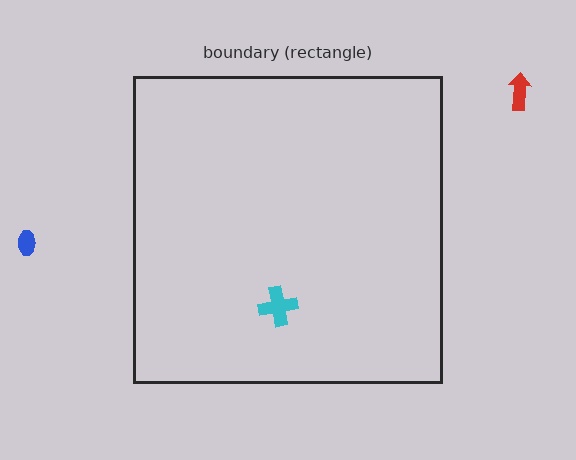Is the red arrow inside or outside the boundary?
Outside.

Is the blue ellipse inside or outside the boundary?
Outside.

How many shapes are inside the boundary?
1 inside, 2 outside.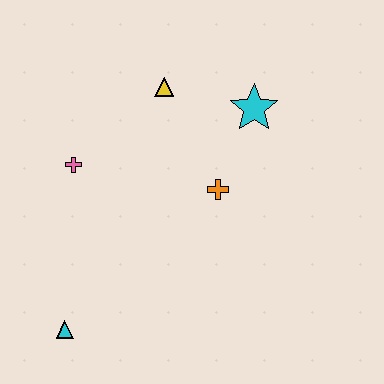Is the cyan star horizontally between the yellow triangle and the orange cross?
No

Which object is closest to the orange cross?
The cyan star is closest to the orange cross.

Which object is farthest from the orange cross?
The cyan triangle is farthest from the orange cross.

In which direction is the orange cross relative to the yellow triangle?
The orange cross is below the yellow triangle.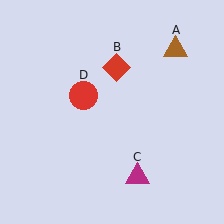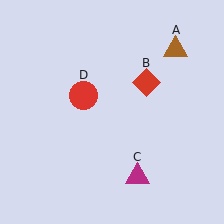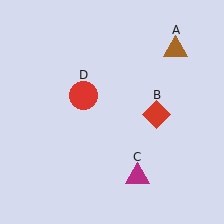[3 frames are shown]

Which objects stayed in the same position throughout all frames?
Brown triangle (object A) and magenta triangle (object C) and red circle (object D) remained stationary.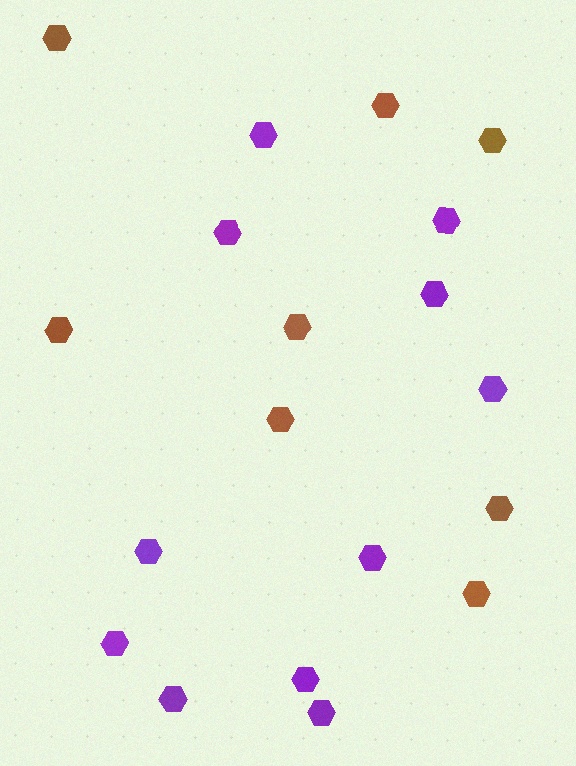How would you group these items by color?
There are 2 groups: one group of brown hexagons (8) and one group of purple hexagons (11).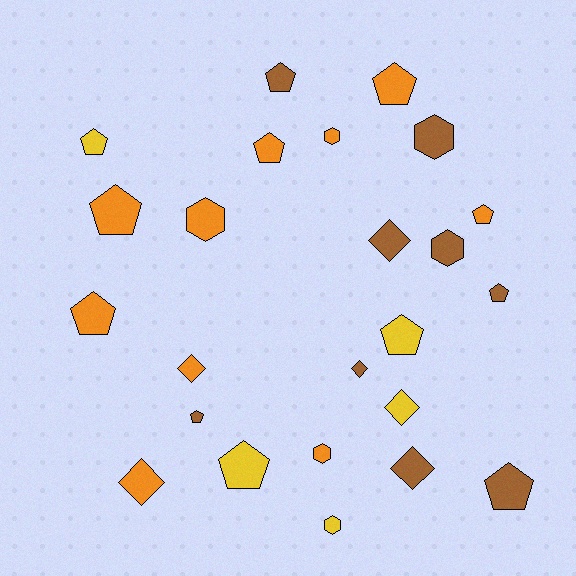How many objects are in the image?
There are 24 objects.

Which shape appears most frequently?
Pentagon, with 12 objects.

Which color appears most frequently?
Orange, with 10 objects.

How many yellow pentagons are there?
There are 3 yellow pentagons.